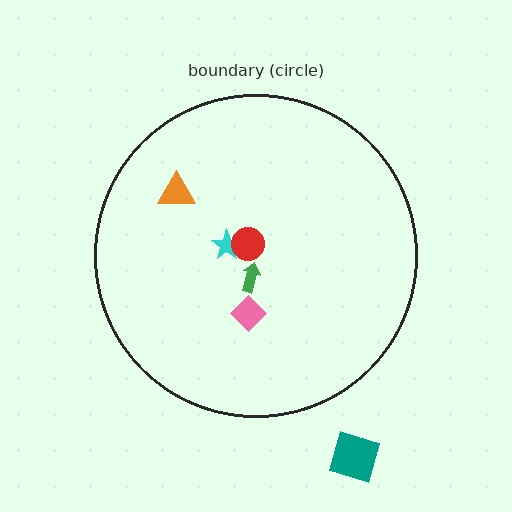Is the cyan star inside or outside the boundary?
Inside.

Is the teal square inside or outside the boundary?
Outside.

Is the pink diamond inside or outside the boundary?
Inside.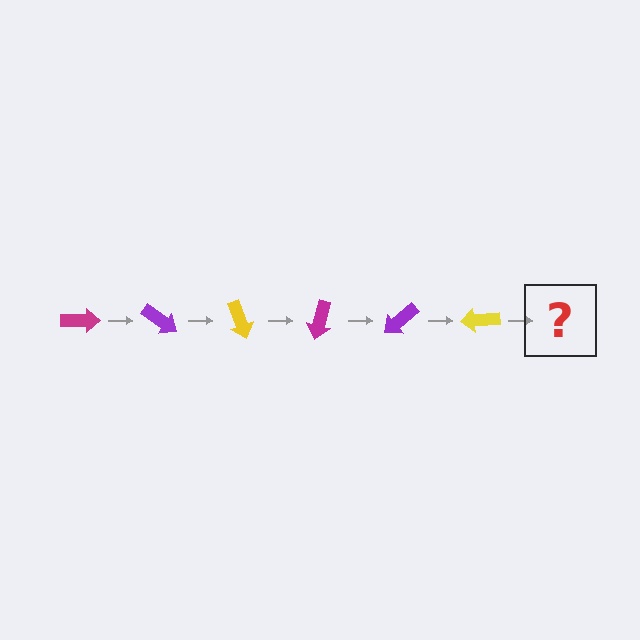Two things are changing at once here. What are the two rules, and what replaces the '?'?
The two rules are that it rotates 35 degrees each step and the color cycles through magenta, purple, and yellow. The '?' should be a magenta arrow, rotated 210 degrees from the start.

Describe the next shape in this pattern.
It should be a magenta arrow, rotated 210 degrees from the start.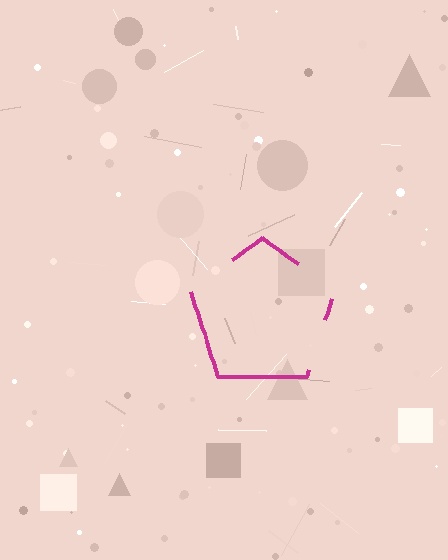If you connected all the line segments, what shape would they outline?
They would outline a pentagon.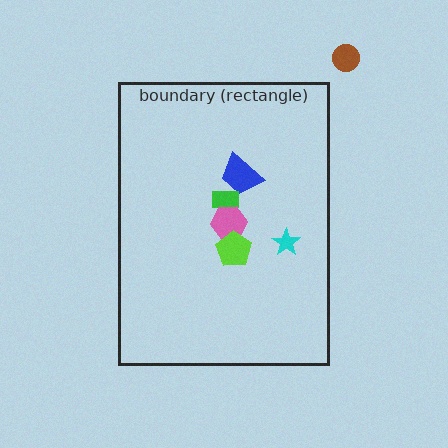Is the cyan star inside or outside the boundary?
Inside.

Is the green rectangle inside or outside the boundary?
Inside.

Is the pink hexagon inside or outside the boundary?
Inside.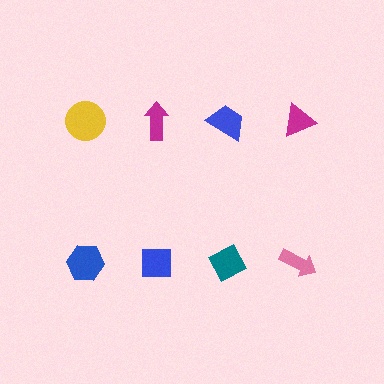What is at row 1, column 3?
A blue trapezoid.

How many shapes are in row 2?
4 shapes.